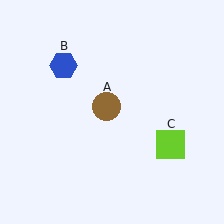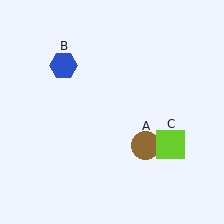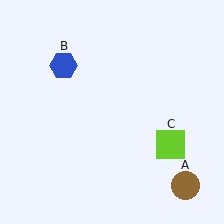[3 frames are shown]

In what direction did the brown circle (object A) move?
The brown circle (object A) moved down and to the right.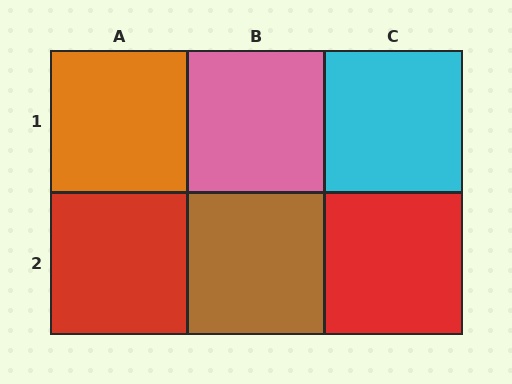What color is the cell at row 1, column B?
Pink.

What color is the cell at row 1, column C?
Cyan.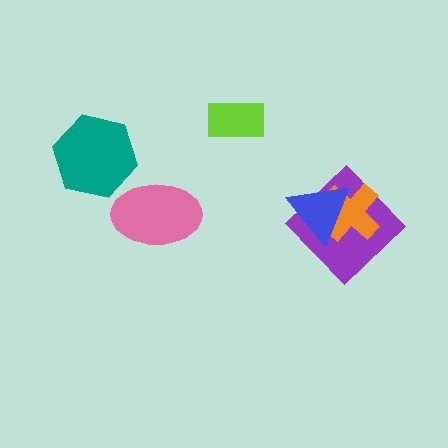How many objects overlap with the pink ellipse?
0 objects overlap with the pink ellipse.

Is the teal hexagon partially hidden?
No, no other shape covers it.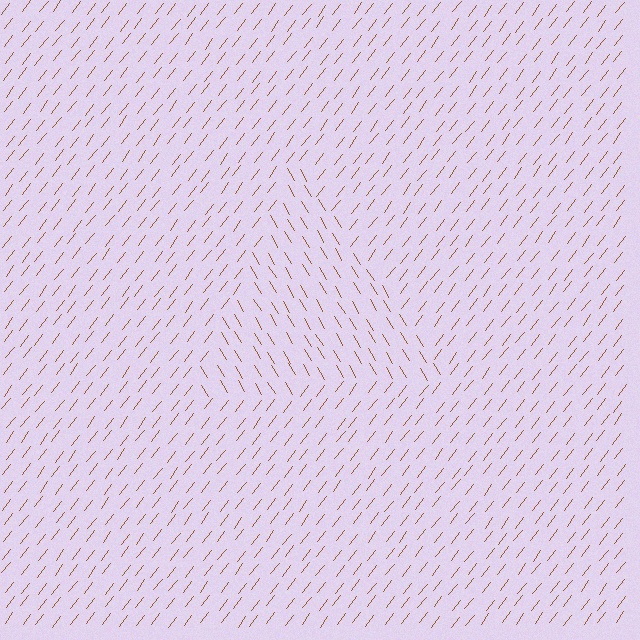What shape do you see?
I see a triangle.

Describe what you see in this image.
The image is filled with small brown line segments. A triangle region in the image has lines oriented differently from the surrounding lines, creating a visible texture boundary.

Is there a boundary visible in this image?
Yes, there is a texture boundary formed by a change in line orientation.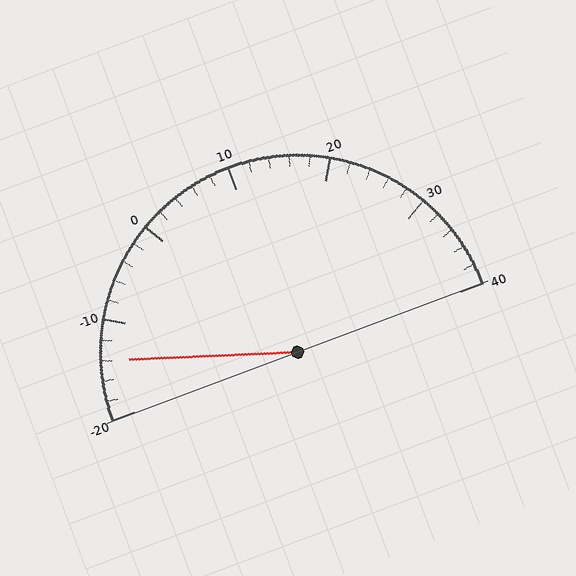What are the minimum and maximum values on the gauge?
The gauge ranges from -20 to 40.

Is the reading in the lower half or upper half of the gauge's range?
The reading is in the lower half of the range (-20 to 40).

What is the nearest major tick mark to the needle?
The nearest major tick mark is -10.